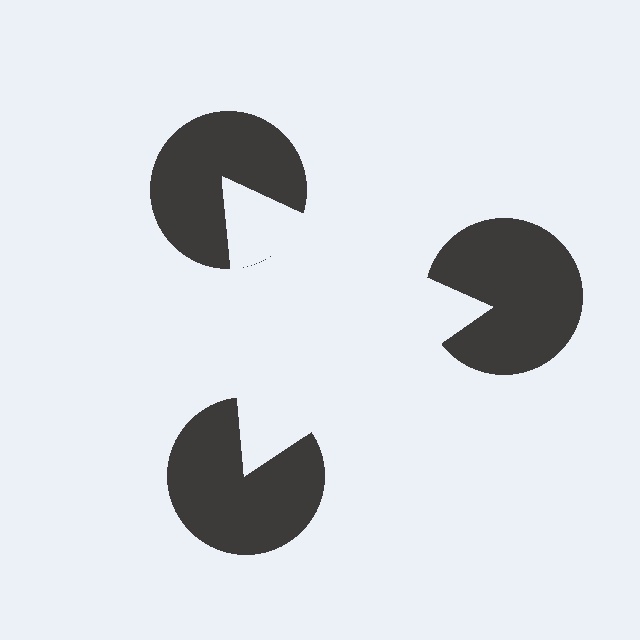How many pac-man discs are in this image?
There are 3 — one at each vertex of the illusory triangle.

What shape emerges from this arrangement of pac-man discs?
An illusory triangle — its edges are inferred from the aligned wedge cuts in the pac-man discs, not physically drawn.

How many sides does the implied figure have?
3 sides.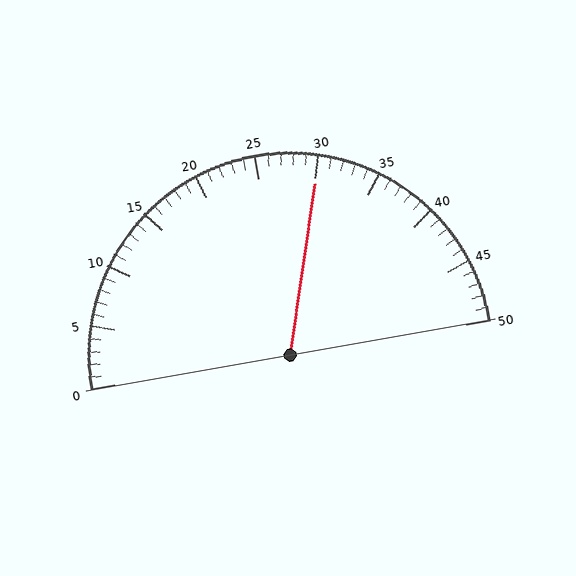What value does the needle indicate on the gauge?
The needle indicates approximately 30.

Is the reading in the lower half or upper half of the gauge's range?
The reading is in the upper half of the range (0 to 50).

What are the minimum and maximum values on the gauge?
The gauge ranges from 0 to 50.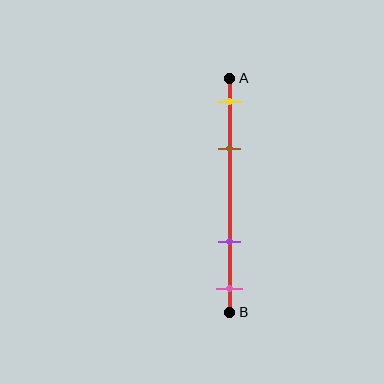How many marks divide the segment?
There are 4 marks dividing the segment.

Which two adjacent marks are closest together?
The yellow and brown marks are the closest adjacent pair.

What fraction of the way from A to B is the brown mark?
The brown mark is approximately 30% (0.3) of the way from A to B.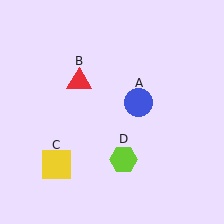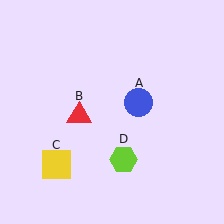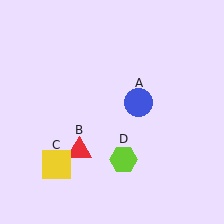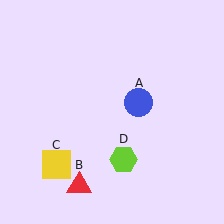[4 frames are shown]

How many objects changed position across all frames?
1 object changed position: red triangle (object B).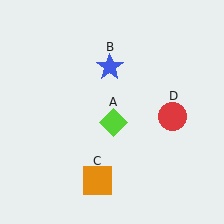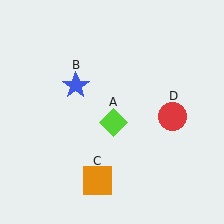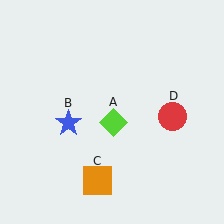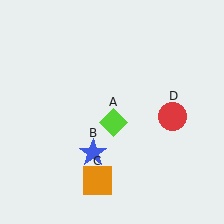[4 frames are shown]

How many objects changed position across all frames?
1 object changed position: blue star (object B).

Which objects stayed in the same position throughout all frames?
Lime diamond (object A) and orange square (object C) and red circle (object D) remained stationary.